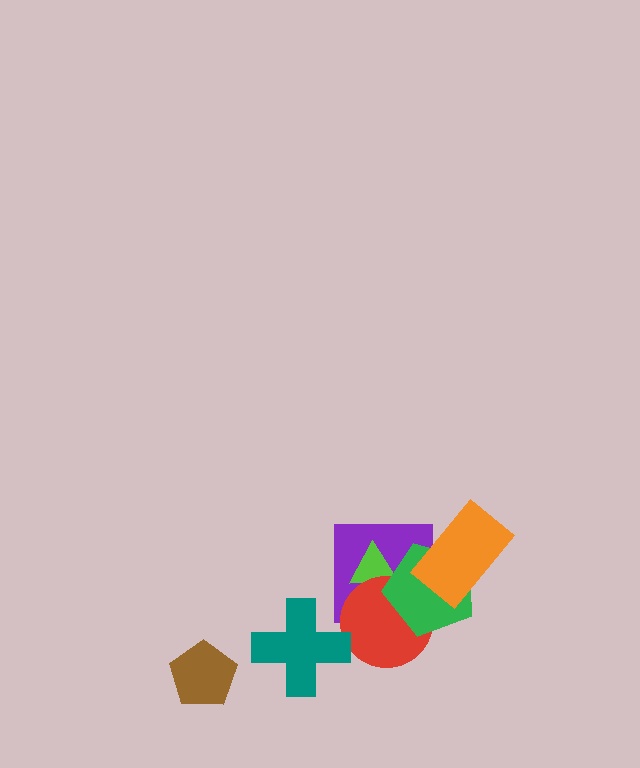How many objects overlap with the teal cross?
0 objects overlap with the teal cross.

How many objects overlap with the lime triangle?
3 objects overlap with the lime triangle.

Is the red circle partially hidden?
Yes, it is partially covered by another shape.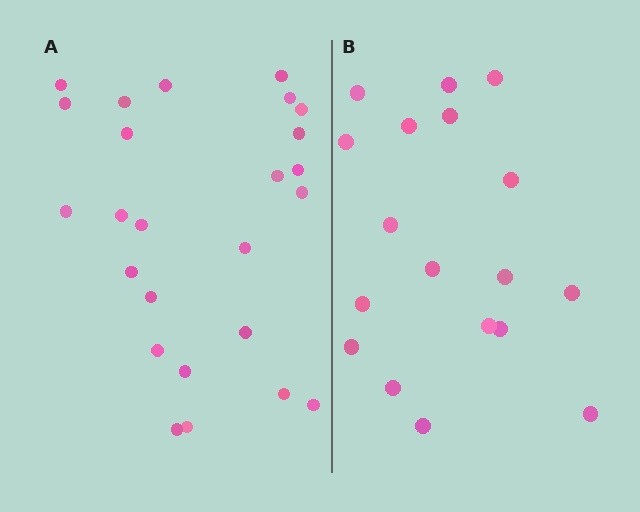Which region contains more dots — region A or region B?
Region A (the left region) has more dots.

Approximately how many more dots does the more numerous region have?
Region A has roughly 8 or so more dots than region B.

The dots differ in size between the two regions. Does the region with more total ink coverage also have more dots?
No. Region B has more total ink coverage because its dots are larger, but region A actually contains more individual dots. Total area can be misleading — the number of items is what matters here.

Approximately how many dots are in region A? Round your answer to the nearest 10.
About 20 dots. (The exact count is 25, which rounds to 20.)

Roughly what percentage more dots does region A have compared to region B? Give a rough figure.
About 40% more.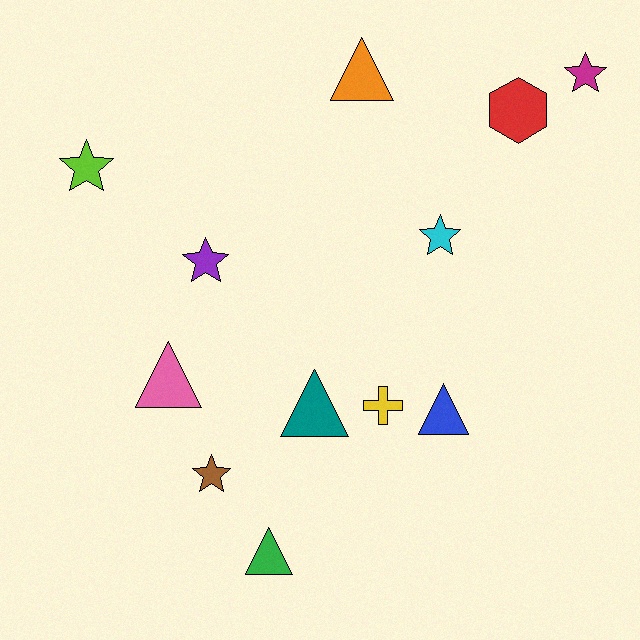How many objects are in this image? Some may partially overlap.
There are 12 objects.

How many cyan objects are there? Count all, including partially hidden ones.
There is 1 cyan object.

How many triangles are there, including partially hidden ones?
There are 5 triangles.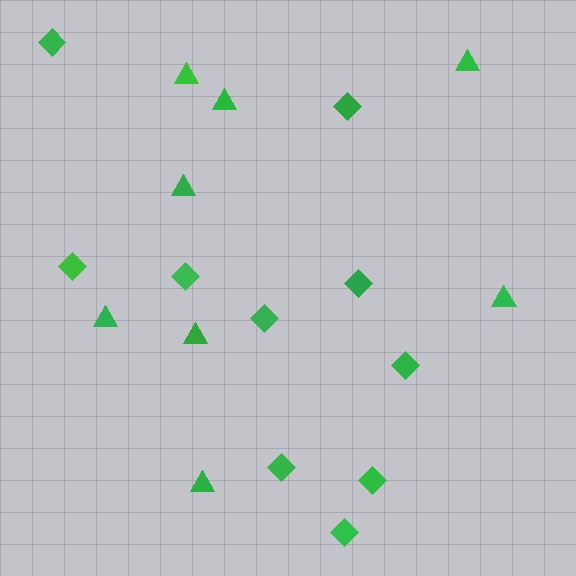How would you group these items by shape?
There are 2 groups: one group of diamonds (10) and one group of triangles (8).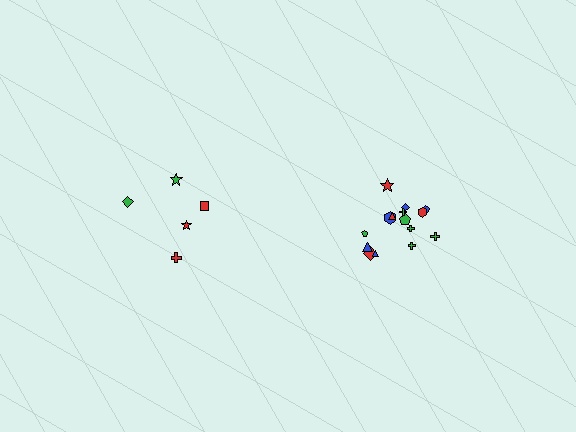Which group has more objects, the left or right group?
The right group.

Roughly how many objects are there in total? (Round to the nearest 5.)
Roughly 20 objects in total.